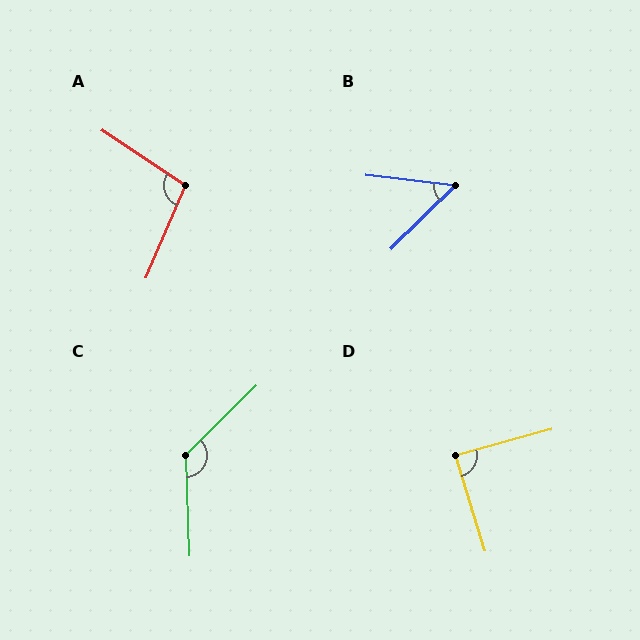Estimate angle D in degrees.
Approximately 88 degrees.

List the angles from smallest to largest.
B (52°), D (88°), A (101°), C (133°).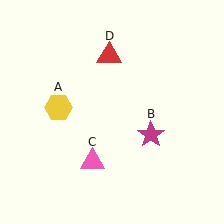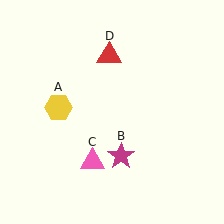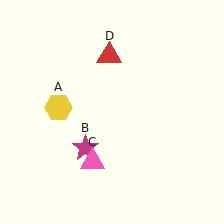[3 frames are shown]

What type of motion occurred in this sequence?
The magenta star (object B) rotated clockwise around the center of the scene.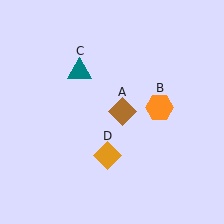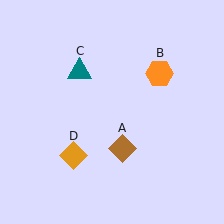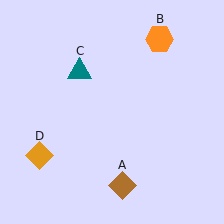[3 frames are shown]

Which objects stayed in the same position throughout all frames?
Teal triangle (object C) remained stationary.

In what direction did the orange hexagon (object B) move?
The orange hexagon (object B) moved up.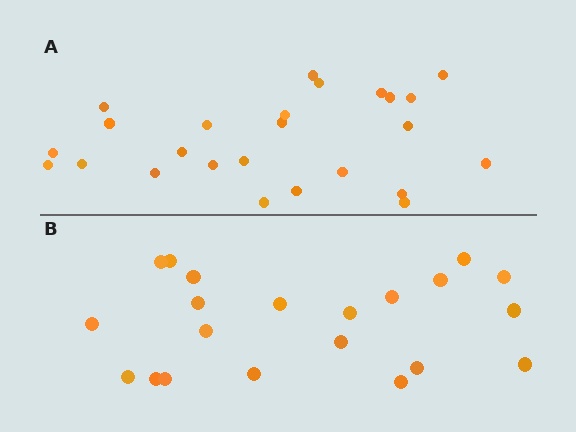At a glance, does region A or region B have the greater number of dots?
Region A (the top region) has more dots.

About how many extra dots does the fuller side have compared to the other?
Region A has about 4 more dots than region B.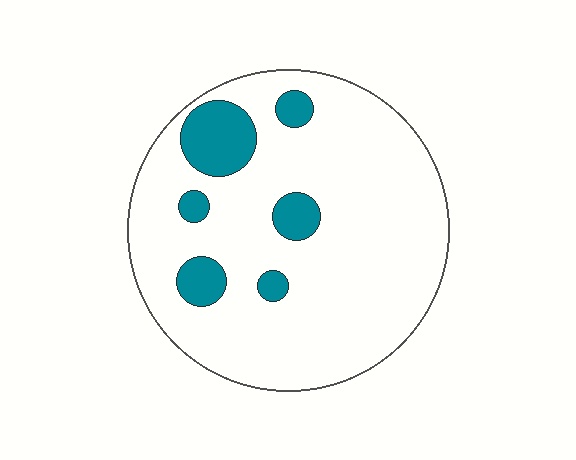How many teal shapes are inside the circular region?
6.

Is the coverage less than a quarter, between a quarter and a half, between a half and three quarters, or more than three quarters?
Less than a quarter.